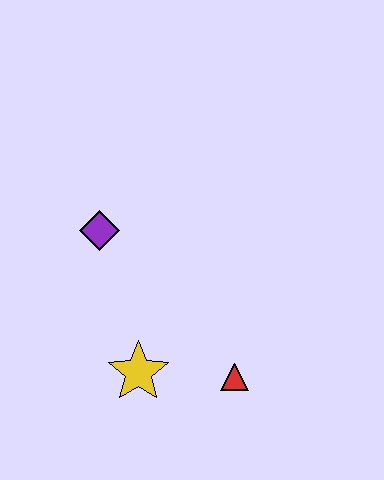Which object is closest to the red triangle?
The yellow star is closest to the red triangle.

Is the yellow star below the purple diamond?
Yes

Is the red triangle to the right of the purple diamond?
Yes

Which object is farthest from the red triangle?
The purple diamond is farthest from the red triangle.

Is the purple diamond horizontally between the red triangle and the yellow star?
No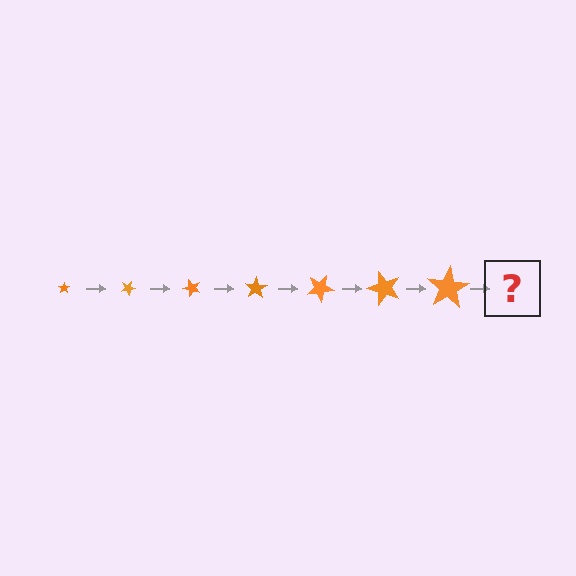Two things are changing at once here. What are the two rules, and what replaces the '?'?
The two rules are that the star grows larger each step and it rotates 25 degrees each step. The '?' should be a star, larger than the previous one and rotated 175 degrees from the start.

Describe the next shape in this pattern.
It should be a star, larger than the previous one and rotated 175 degrees from the start.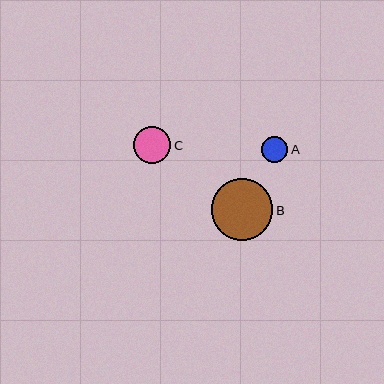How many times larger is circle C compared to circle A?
Circle C is approximately 1.4 times the size of circle A.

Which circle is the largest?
Circle B is the largest with a size of approximately 61 pixels.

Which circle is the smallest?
Circle A is the smallest with a size of approximately 26 pixels.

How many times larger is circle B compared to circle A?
Circle B is approximately 2.4 times the size of circle A.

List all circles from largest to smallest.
From largest to smallest: B, C, A.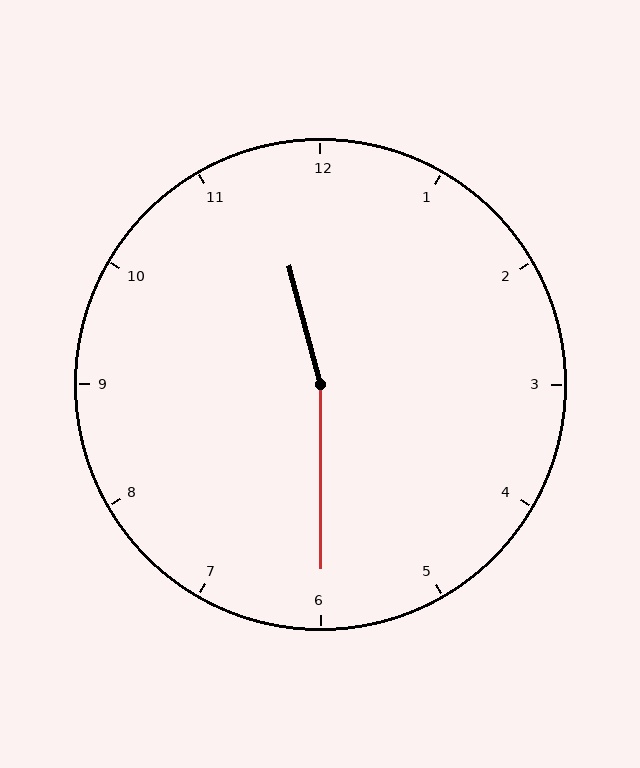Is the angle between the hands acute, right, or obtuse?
It is obtuse.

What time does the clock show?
11:30.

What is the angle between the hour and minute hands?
Approximately 165 degrees.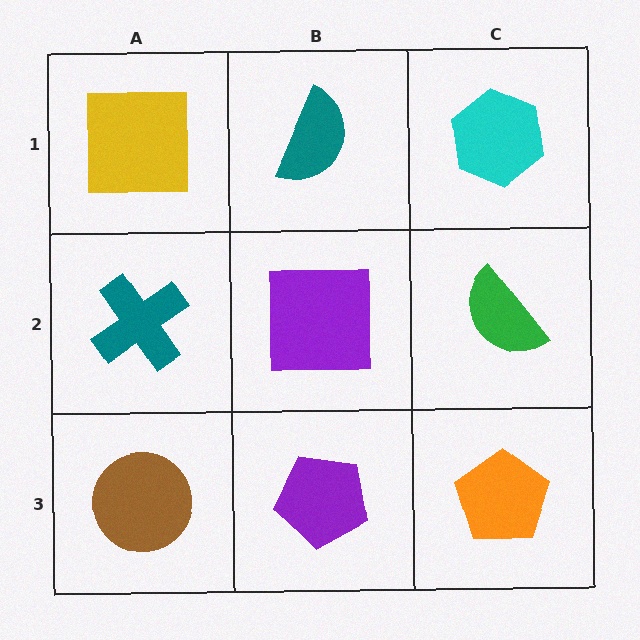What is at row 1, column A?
A yellow square.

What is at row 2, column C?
A green semicircle.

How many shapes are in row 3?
3 shapes.